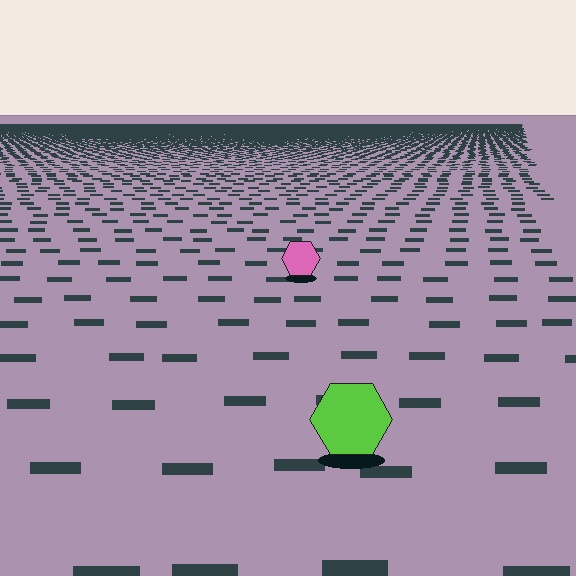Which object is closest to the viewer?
The lime hexagon is closest. The texture marks near it are larger and more spread out.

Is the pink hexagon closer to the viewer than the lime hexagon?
No. The lime hexagon is closer — you can tell from the texture gradient: the ground texture is coarser near it.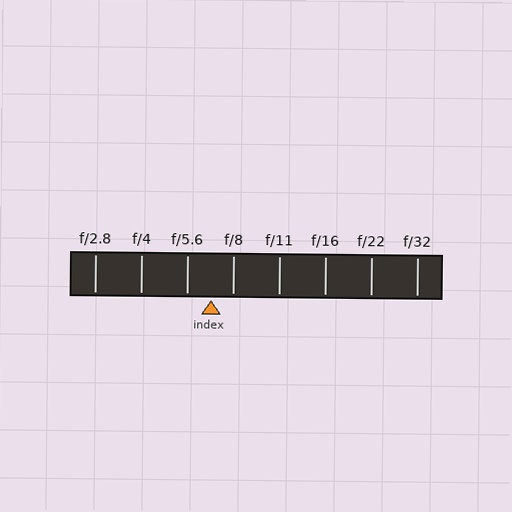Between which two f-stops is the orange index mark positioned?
The index mark is between f/5.6 and f/8.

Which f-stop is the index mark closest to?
The index mark is closest to f/8.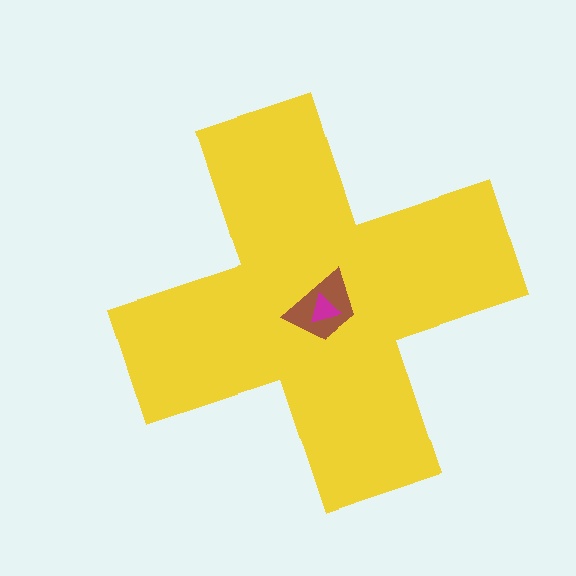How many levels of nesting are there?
3.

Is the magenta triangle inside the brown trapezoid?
Yes.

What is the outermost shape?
The yellow cross.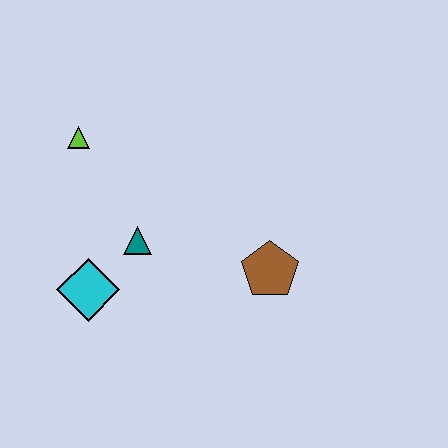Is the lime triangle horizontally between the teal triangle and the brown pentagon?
No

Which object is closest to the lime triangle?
The teal triangle is closest to the lime triangle.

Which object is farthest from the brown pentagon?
The lime triangle is farthest from the brown pentagon.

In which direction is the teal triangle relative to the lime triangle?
The teal triangle is below the lime triangle.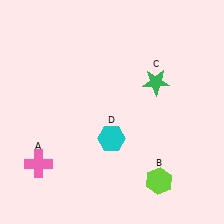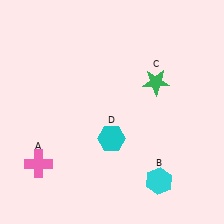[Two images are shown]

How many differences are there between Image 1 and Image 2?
There is 1 difference between the two images.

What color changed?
The hexagon (B) changed from lime in Image 1 to cyan in Image 2.